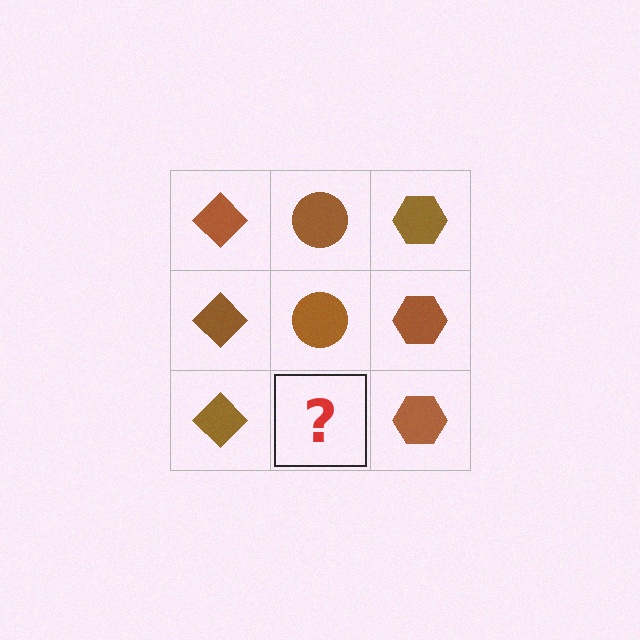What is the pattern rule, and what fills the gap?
The rule is that each column has a consistent shape. The gap should be filled with a brown circle.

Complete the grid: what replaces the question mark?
The question mark should be replaced with a brown circle.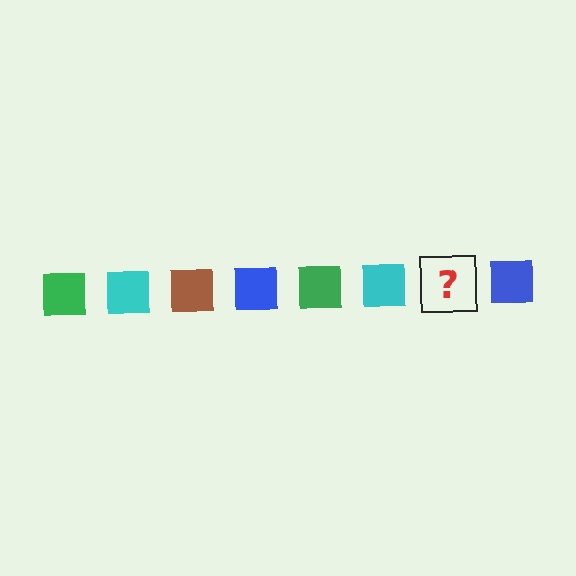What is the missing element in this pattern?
The missing element is a brown square.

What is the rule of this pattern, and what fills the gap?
The rule is that the pattern cycles through green, cyan, brown, blue squares. The gap should be filled with a brown square.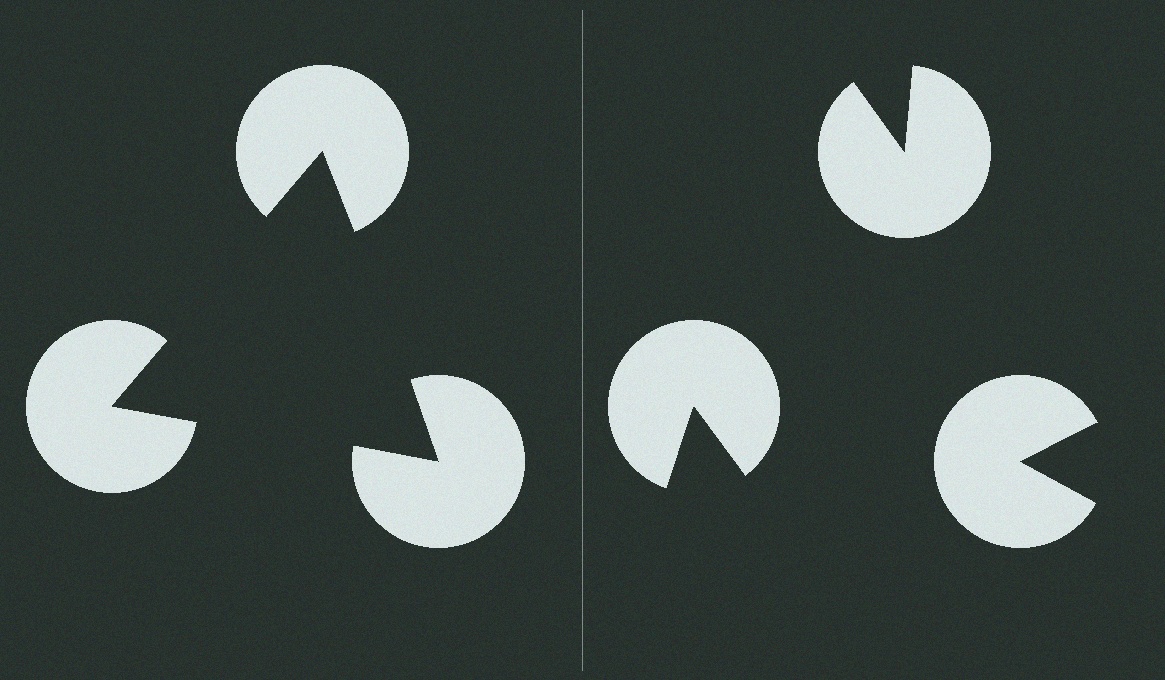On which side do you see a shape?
An illusory triangle appears on the left side. On the right side the wedge cuts are rotated, so no coherent shape forms.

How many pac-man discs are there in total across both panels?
6 — 3 on each side.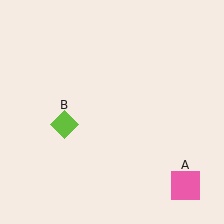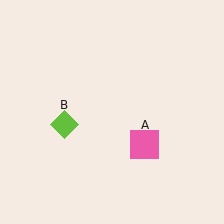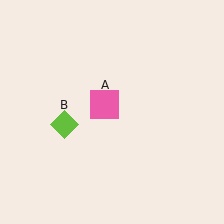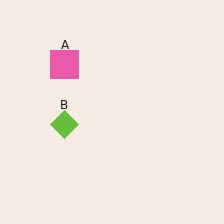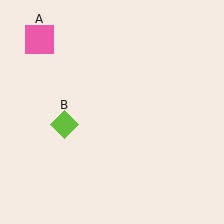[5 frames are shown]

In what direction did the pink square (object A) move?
The pink square (object A) moved up and to the left.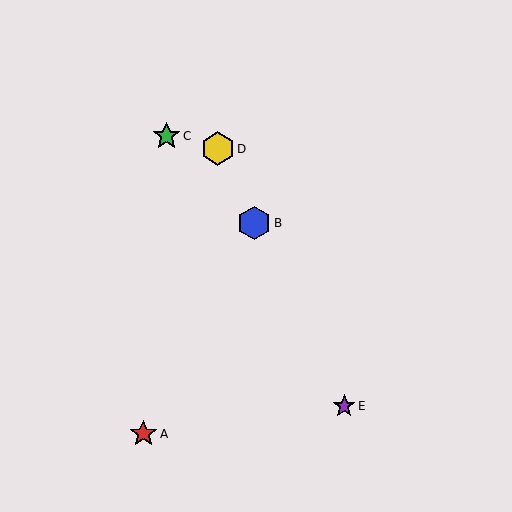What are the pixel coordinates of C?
Object C is at (167, 136).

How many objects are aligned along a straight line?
3 objects (B, D, E) are aligned along a straight line.